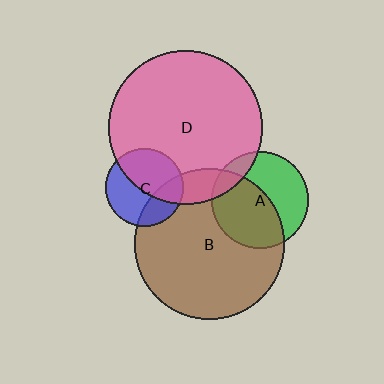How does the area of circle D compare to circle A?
Approximately 2.5 times.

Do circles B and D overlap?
Yes.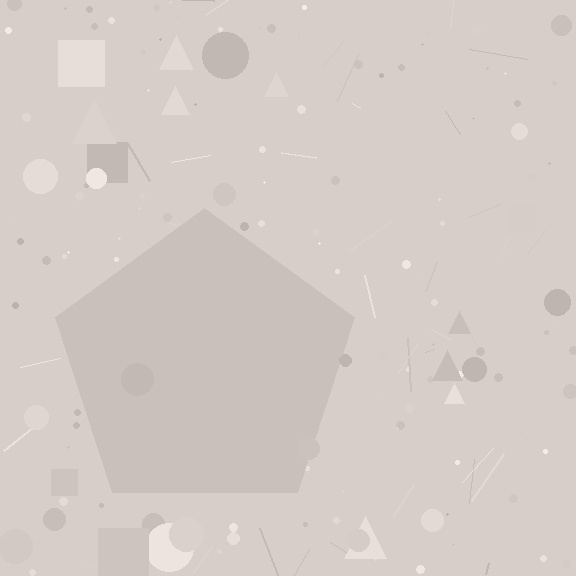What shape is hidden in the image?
A pentagon is hidden in the image.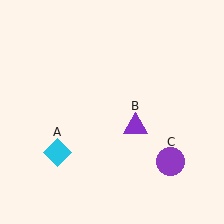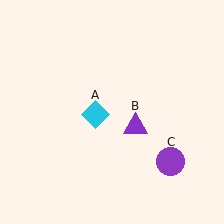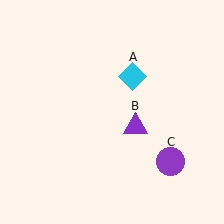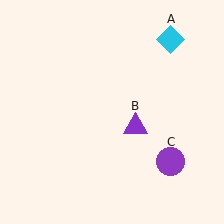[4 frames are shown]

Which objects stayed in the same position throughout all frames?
Purple triangle (object B) and purple circle (object C) remained stationary.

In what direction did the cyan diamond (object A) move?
The cyan diamond (object A) moved up and to the right.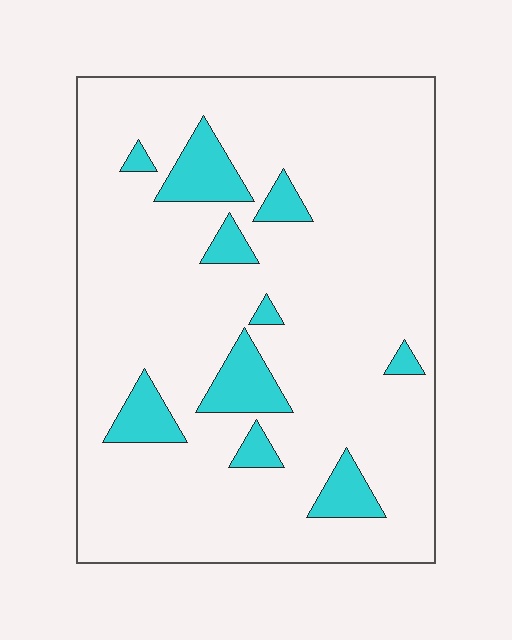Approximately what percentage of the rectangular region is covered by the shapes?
Approximately 10%.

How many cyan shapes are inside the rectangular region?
10.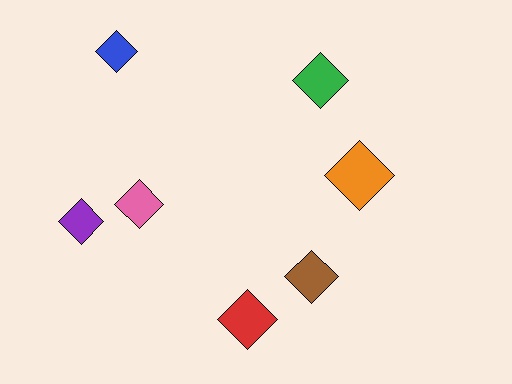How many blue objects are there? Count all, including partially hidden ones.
There is 1 blue object.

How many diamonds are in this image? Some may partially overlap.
There are 7 diamonds.